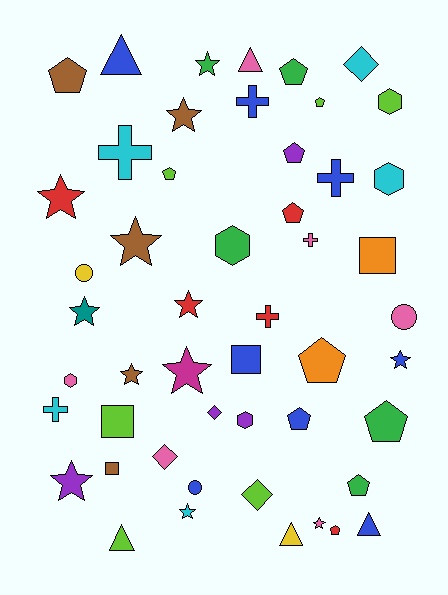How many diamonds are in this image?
There are 4 diamonds.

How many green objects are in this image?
There are 5 green objects.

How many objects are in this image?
There are 50 objects.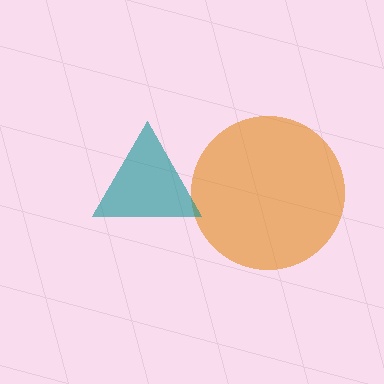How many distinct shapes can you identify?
There are 2 distinct shapes: an orange circle, a teal triangle.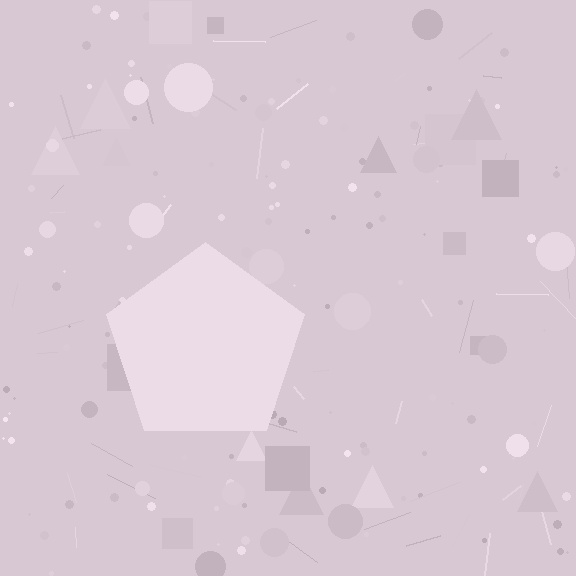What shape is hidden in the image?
A pentagon is hidden in the image.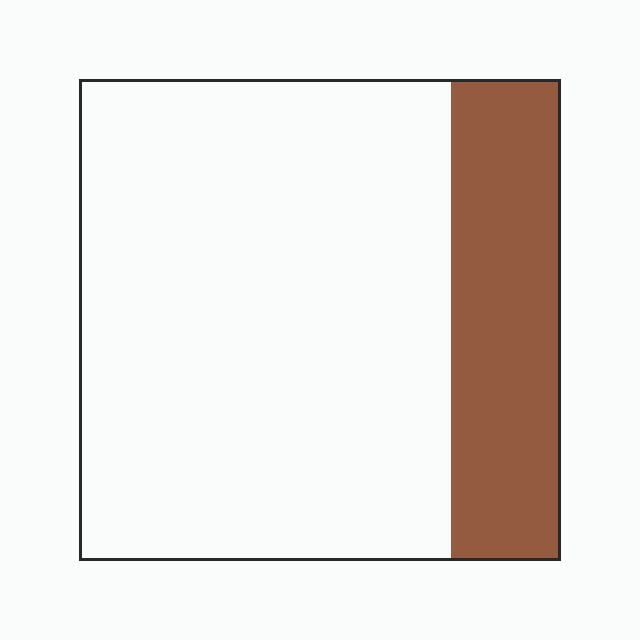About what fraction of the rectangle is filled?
About one quarter (1/4).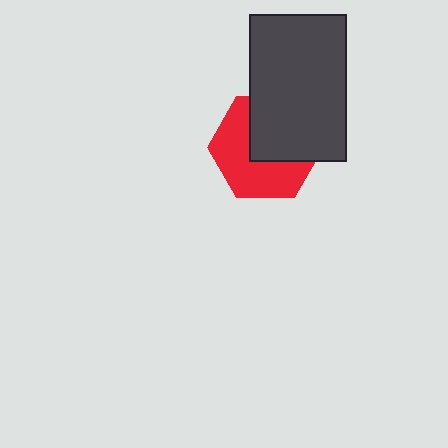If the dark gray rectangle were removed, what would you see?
You would see the complete red hexagon.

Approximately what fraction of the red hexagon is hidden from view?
Roughly 46% of the red hexagon is hidden behind the dark gray rectangle.